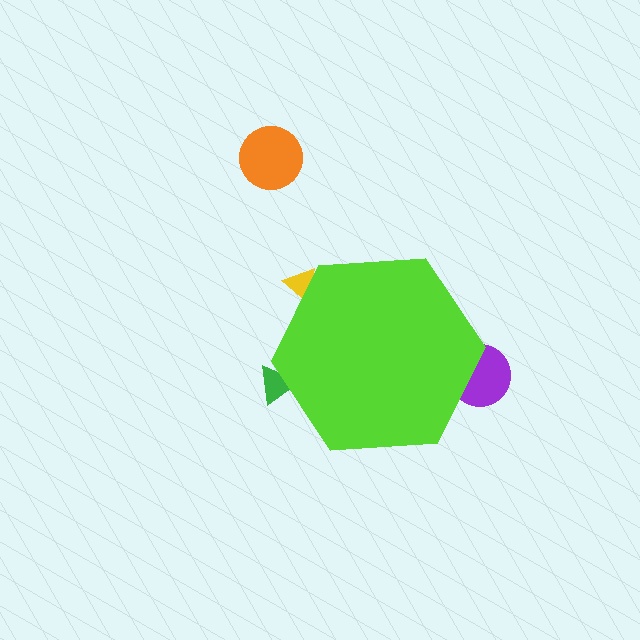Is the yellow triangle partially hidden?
Yes, the yellow triangle is partially hidden behind the lime hexagon.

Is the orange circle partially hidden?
No, the orange circle is fully visible.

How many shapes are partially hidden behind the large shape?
3 shapes are partially hidden.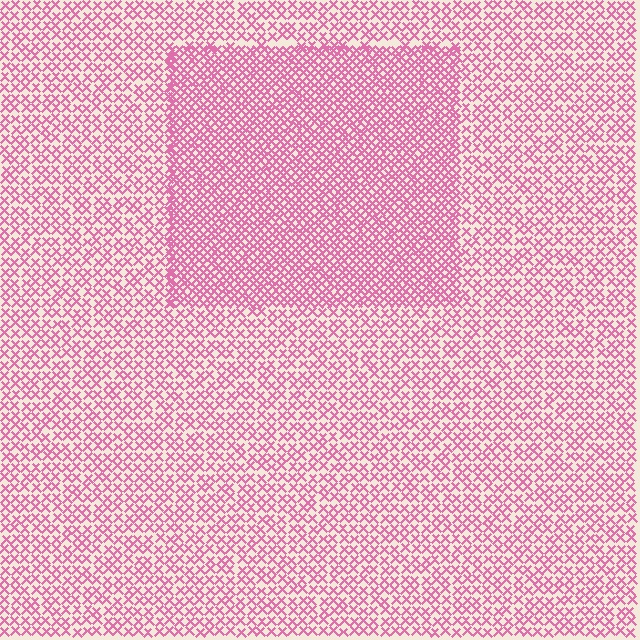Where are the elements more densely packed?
The elements are more densely packed inside the rectangle boundary.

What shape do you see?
I see a rectangle.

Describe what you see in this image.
The image contains small pink elements arranged at two different densities. A rectangle-shaped region is visible where the elements are more densely packed than the surrounding area.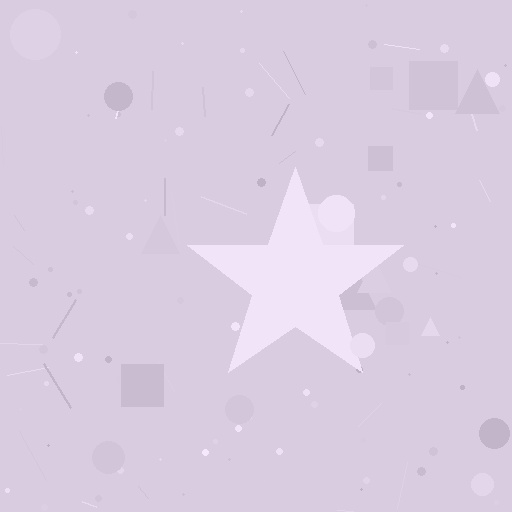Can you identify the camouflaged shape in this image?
The camouflaged shape is a star.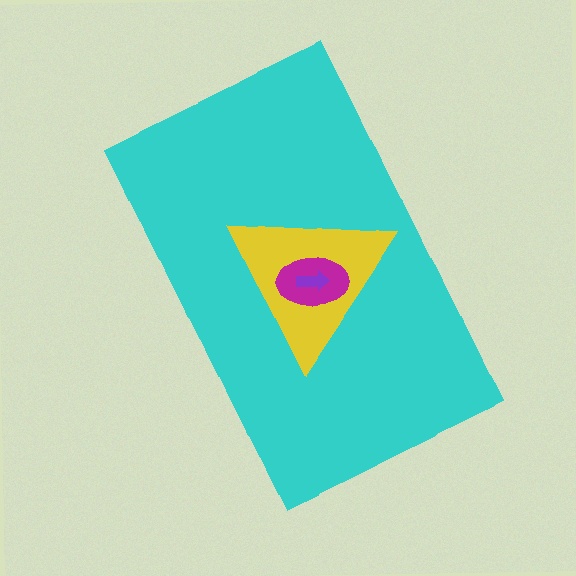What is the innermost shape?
The purple arrow.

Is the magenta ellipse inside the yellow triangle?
Yes.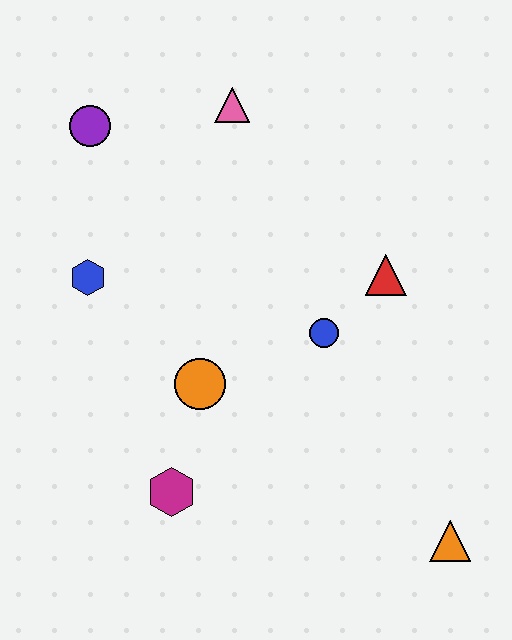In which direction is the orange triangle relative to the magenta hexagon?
The orange triangle is to the right of the magenta hexagon.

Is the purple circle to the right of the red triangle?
No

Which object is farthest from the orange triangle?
The purple circle is farthest from the orange triangle.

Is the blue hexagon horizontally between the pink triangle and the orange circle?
No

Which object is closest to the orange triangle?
The blue circle is closest to the orange triangle.